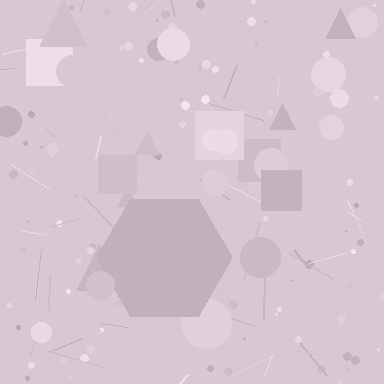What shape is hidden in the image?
A hexagon is hidden in the image.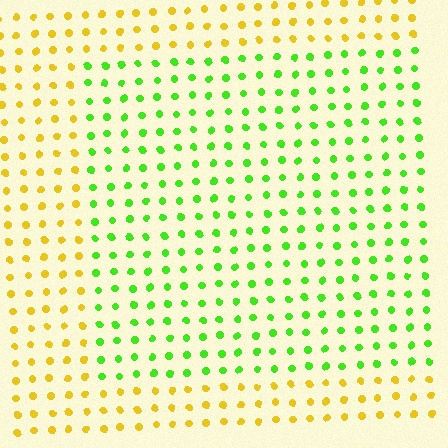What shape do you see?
I see a rectangle.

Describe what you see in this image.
The image is filled with small yellow elements in a uniform arrangement. A rectangle-shaped region is visible where the elements are tinted to a slightly different hue, forming a subtle color boundary.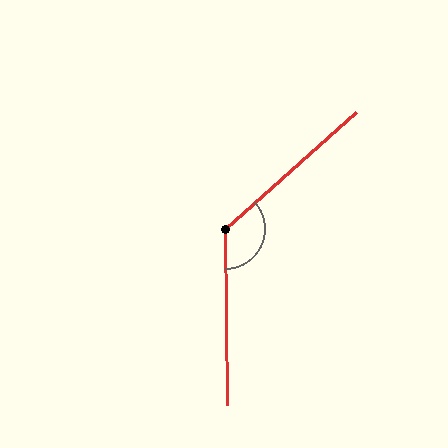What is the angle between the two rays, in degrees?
Approximately 131 degrees.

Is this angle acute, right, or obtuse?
It is obtuse.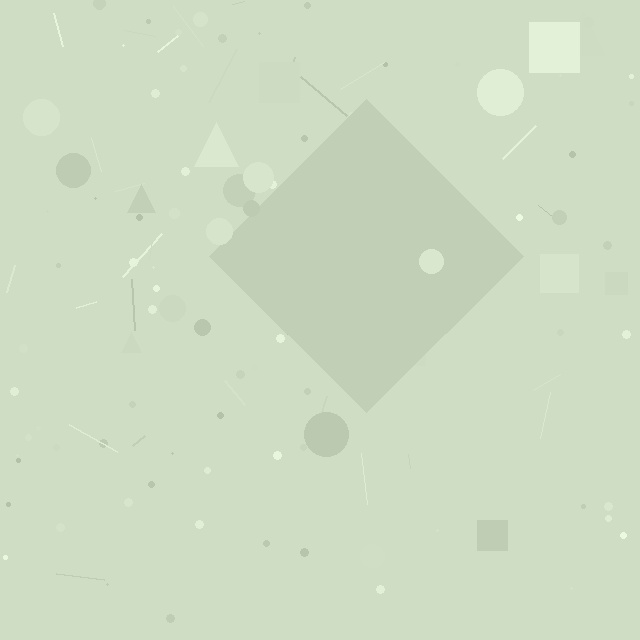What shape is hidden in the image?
A diamond is hidden in the image.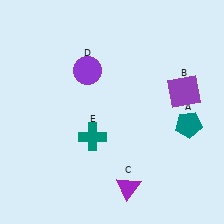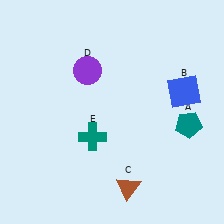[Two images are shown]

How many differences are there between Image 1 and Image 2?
There are 2 differences between the two images.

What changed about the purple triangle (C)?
In Image 1, C is purple. In Image 2, it changed to brown.